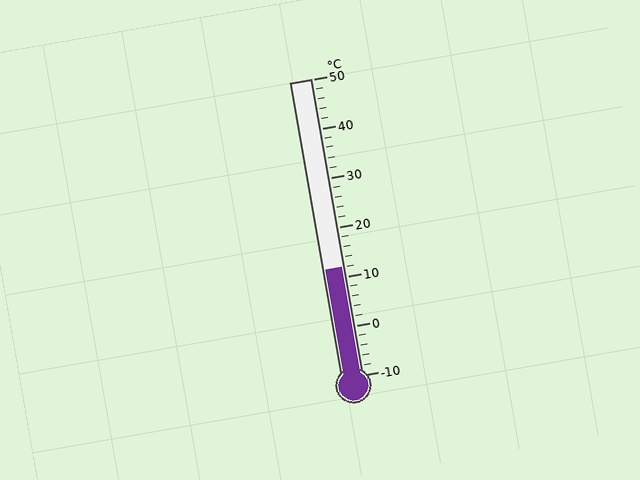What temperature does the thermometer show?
The thermometer shows approximately 12°C.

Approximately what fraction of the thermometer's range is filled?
The thermometer is filled to approximately 35% of its range.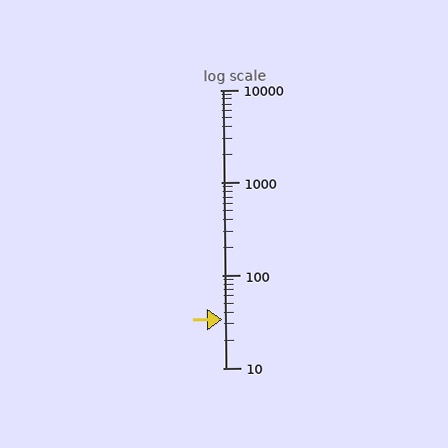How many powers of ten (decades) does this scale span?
The scale spans 3 decades, from 10 to 10000.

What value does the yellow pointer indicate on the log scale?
The pointer indicates approximately 33.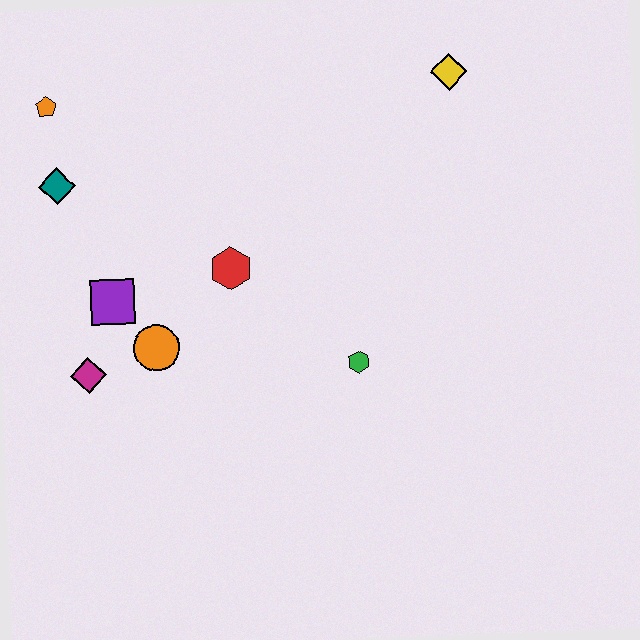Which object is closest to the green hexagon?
The red hexagon is closest to the green hexagon.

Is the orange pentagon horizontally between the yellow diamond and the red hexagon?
No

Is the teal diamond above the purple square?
Yes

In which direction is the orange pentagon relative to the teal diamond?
The orange pentagon is above the teal diamond.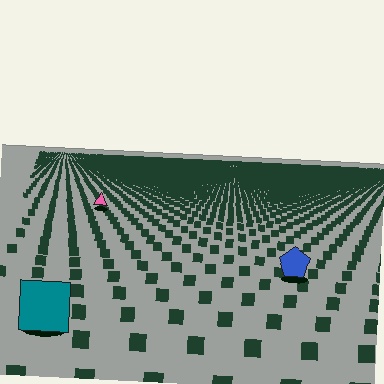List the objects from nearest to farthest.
From nearest to farthest: the teal square, the blue pentagon, the pink triangle.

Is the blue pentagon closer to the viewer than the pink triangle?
Yes. The blue pentagon is closer — you can tell from the texture gradient: the ground texture is coarser near it.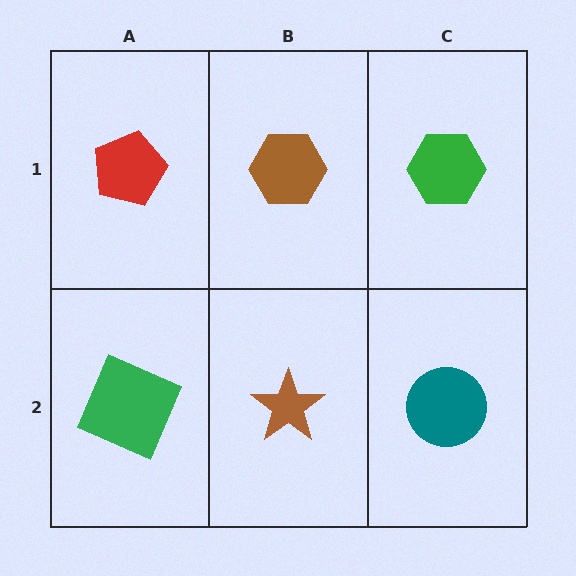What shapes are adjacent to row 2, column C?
A green hexagon (row 1, column C), a brown star (row 2, column B).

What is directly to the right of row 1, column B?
A green hexagon.